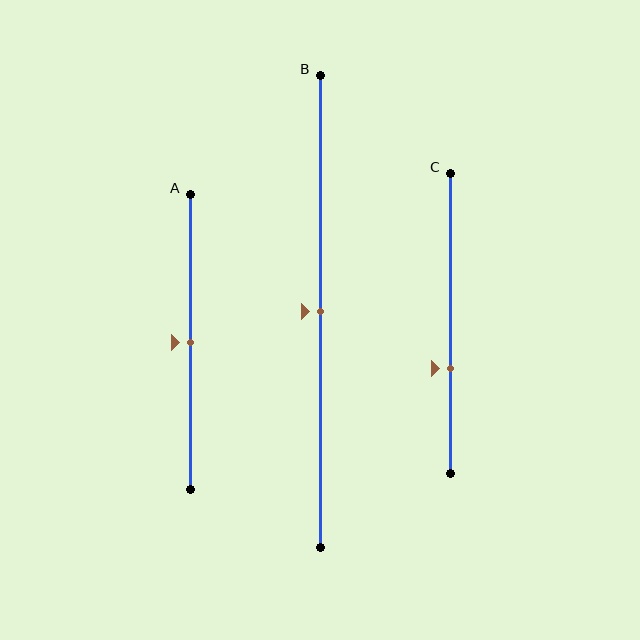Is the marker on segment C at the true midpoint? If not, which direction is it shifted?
No, the marker on segment C is shifted downward by about 15% of the segment length.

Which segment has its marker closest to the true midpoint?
Segment A has its marker closest to the true midpoint.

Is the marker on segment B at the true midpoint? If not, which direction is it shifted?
Yes, the marker on segment B is at the true midpoint.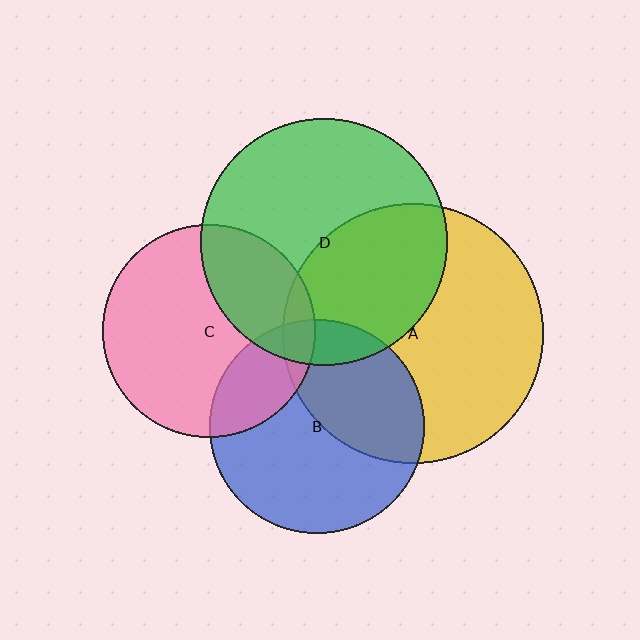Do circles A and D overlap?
Yes.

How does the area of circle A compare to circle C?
Approximately 1.5 times.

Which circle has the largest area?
Circle A (yellow).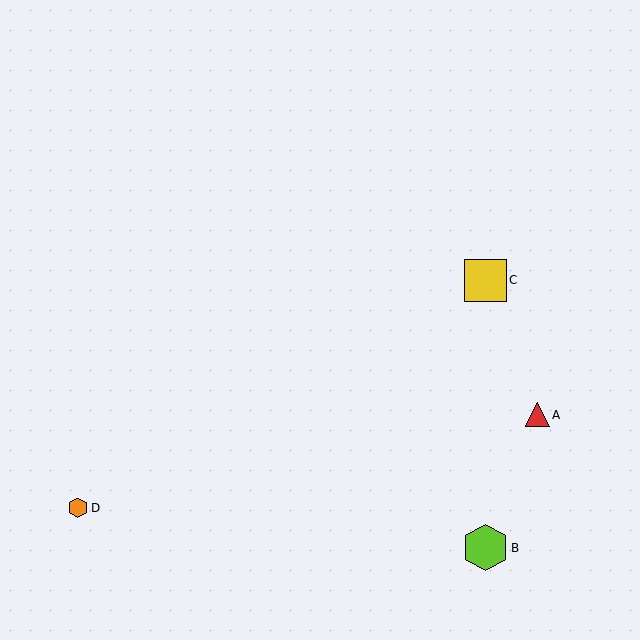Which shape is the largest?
The lime hexagon (labeled B) is the largest.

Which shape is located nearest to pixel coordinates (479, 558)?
The lime hexagon (labeled B) at (485, 548) is nearest to that location.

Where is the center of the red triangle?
The center of the red triangle is at (537, 415).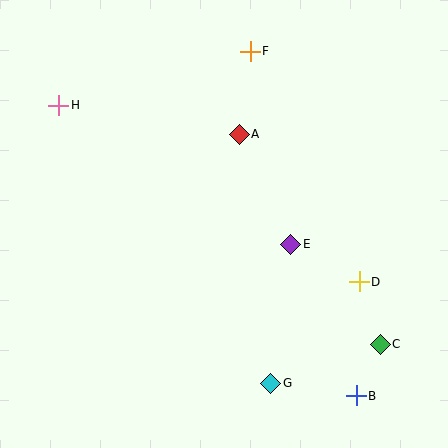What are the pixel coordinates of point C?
Point C is at (380, 344).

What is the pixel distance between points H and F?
The distance between H and F is 199 pixels.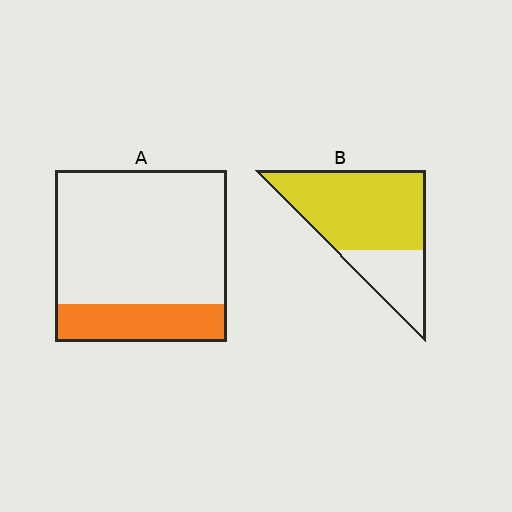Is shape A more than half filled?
No.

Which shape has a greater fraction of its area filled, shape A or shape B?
Shape B.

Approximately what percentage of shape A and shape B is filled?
A is approximately 20% and B is approximately 70%.